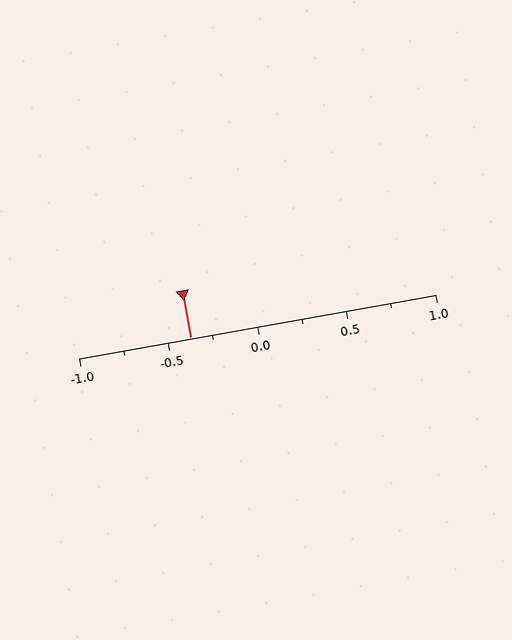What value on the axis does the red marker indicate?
The marker indicates approximately -0.38.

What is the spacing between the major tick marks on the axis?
The major ticks are spaced 0.5 apart.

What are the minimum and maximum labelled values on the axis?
The axis runs from -1.0 to 1.0.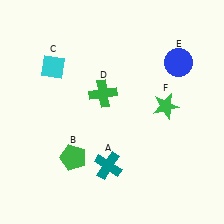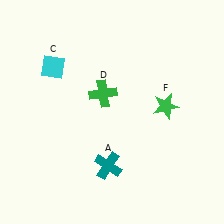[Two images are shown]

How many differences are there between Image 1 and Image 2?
There are 2 differences between the two images.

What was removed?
The green pentagon (B), the blue circle (E) were removed in Image 2.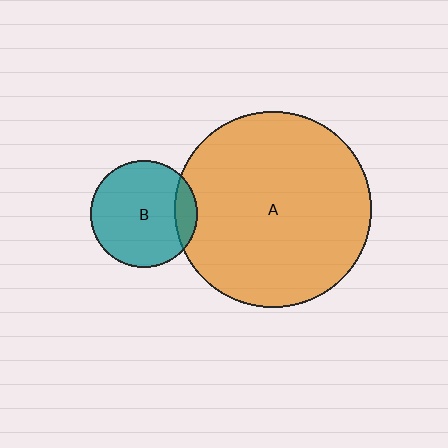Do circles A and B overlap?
Yes.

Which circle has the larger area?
Circle A (orange).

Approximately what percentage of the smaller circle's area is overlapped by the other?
Approximately 15%.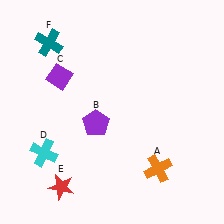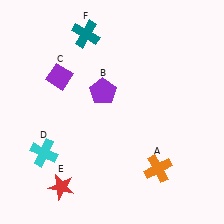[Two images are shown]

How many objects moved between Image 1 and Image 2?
2 objects moved between the two images.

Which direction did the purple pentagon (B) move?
The purple pentagon (B) moved up.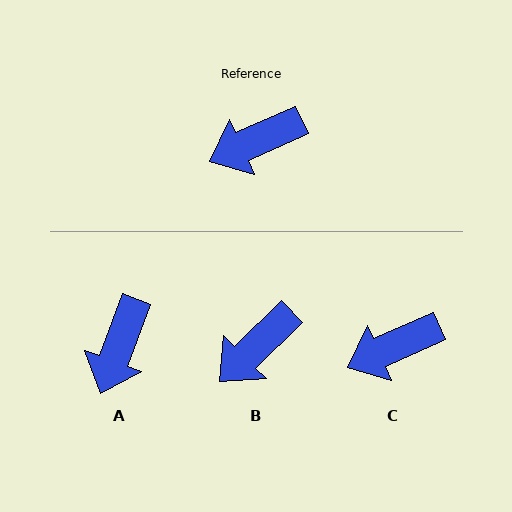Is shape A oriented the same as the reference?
No, it is off by about 45 degrees.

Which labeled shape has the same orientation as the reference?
C.